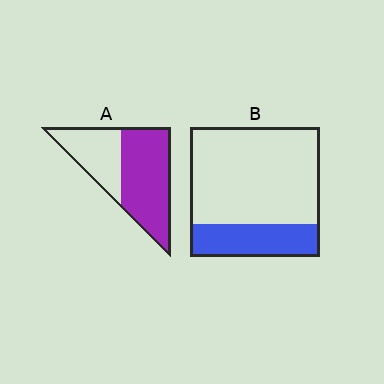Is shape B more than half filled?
No.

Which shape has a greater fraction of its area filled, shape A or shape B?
Shape A.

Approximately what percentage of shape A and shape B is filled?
A is approximately 60% and B is approximately 25%.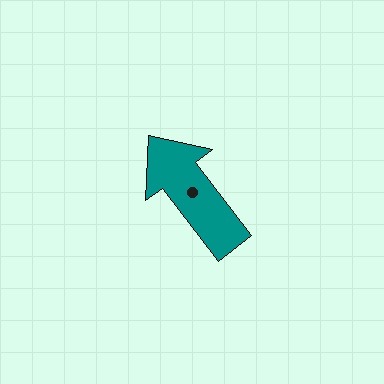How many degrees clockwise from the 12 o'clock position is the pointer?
Approximately 323 degrees.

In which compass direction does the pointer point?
Northwest.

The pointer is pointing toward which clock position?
Roughly 11 o'clock.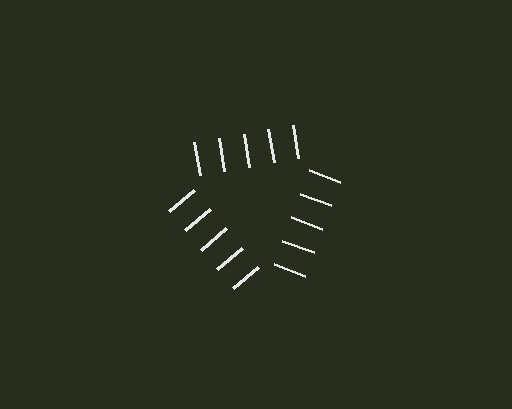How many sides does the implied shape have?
3 sides — the line-ends trace a triangle.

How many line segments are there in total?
15 — 5 along each of the 3 edges.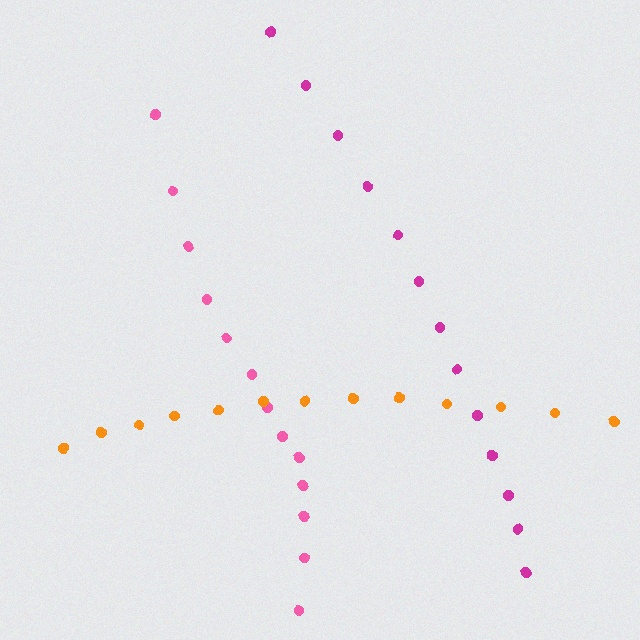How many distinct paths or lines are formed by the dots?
There are 3 distinct paths.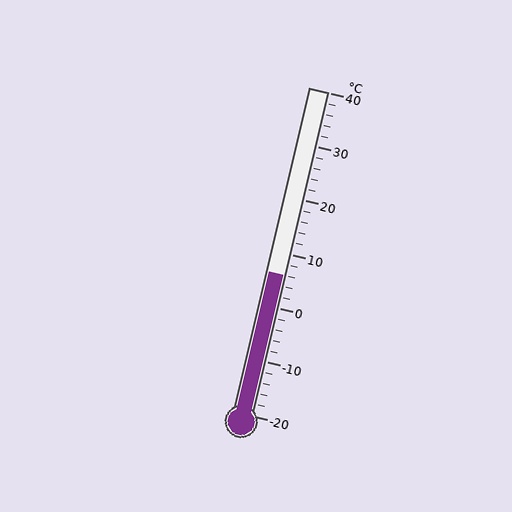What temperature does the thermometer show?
The thermometer shows approximately 6°C.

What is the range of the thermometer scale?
The thermometer scale ranges from -20°C to 40°C.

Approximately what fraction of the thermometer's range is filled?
The thermometer is filled to approximately 45% of its range.